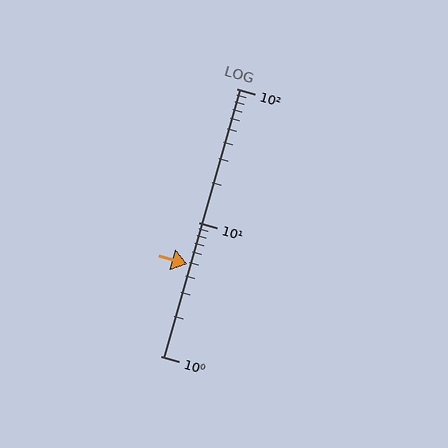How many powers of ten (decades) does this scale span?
The scale spans 2 decades, from 1 to 100.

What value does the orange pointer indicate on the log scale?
The pointer indicates approximately 4.9.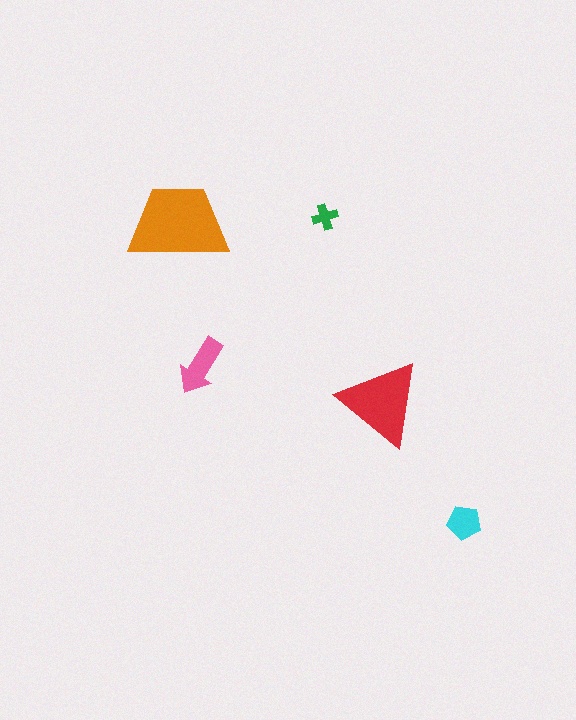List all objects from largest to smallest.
The orange trapezoid, the red triangle, the pink arrow, the cyan pentagon, the green cross.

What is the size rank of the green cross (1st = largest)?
5th.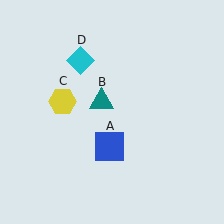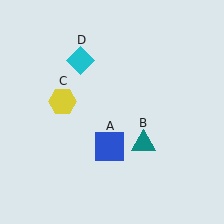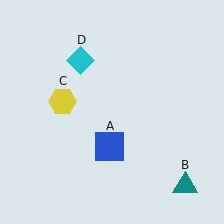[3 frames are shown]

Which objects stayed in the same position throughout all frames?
Blue square (object A) and yellow hexagon (object C) and cyan diamond (object D) remained stationary.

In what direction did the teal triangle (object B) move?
The teal triangle (object B) moved down and to the right.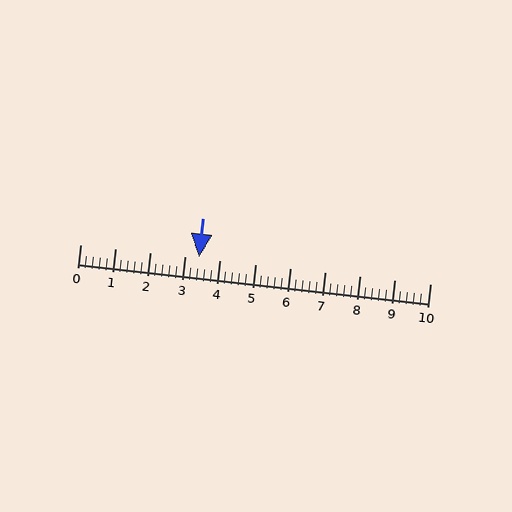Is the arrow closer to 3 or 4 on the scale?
The arrow is closer to 3.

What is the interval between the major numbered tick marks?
The major tick marks are spaced 1 units apart.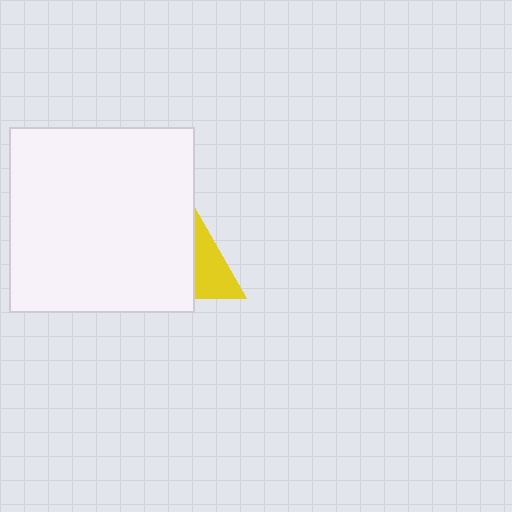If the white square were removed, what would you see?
You would see the complete yellow triangle.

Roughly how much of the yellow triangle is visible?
A small part of it is visible (roughly 32%).